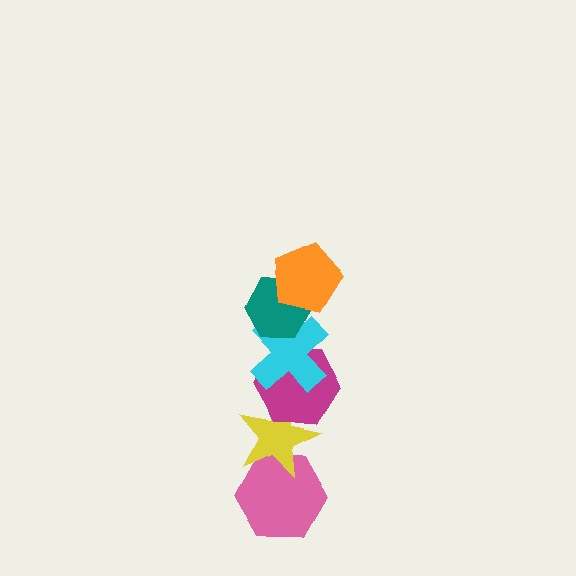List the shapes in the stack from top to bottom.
From top to bottom: the orange pentagon, the teal hexagon, the cyan cross, the magenta hexagon, the yellow star, the pink hexagon.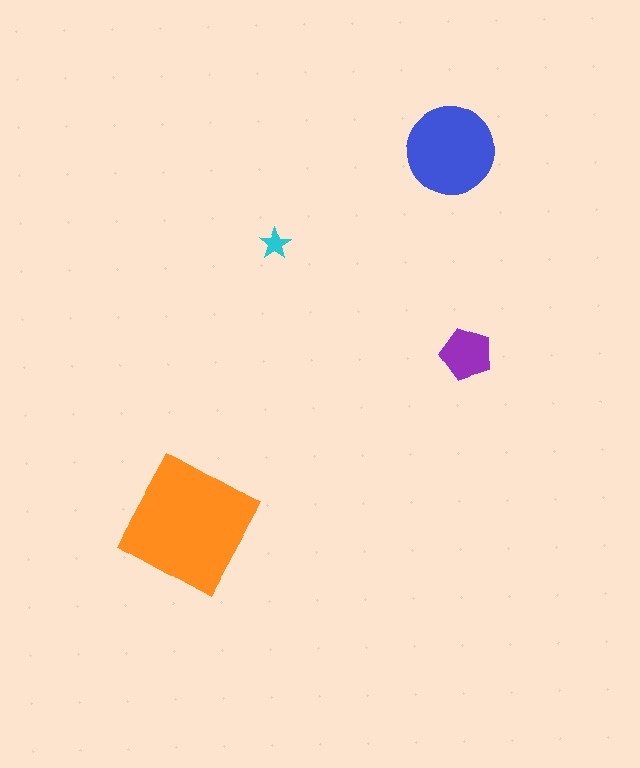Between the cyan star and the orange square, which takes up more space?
The orange square.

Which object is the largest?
The orange square.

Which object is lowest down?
The orange square is bottommost.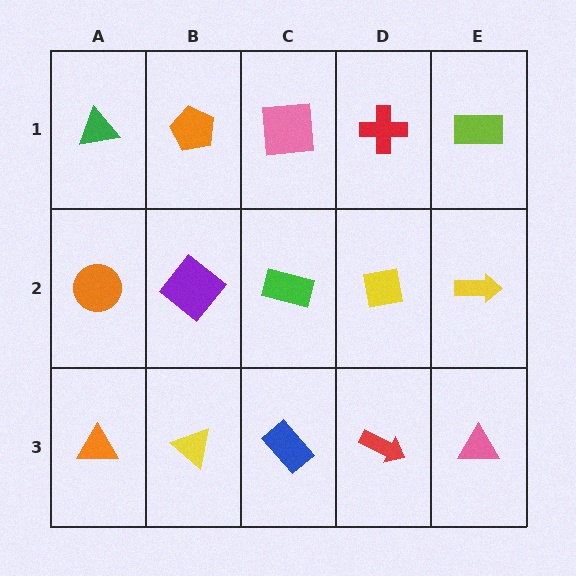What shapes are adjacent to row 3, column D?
A yellow square (row 2, column D), a blue rectangle (row 3, column C), a pink triangle (row 3, column E).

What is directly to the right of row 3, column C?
A red arrow.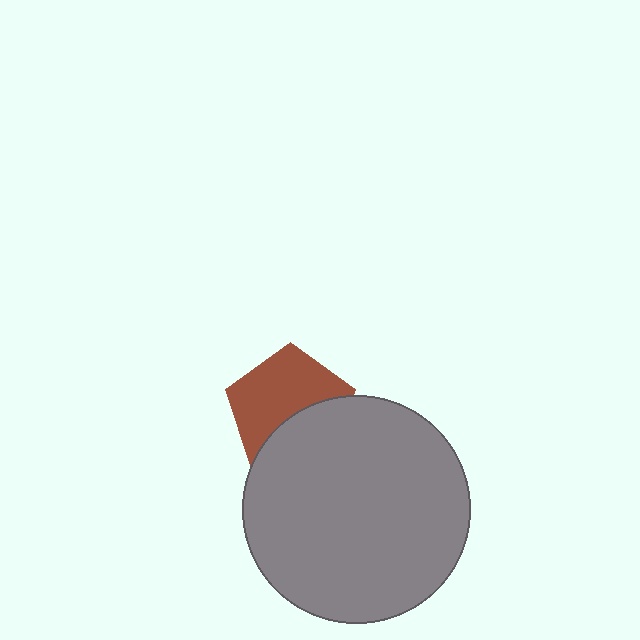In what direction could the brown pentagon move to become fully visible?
The brown pentagon could move up. That would shift it out from behind the gray circle entirely.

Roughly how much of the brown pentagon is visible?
About half of it is visible (roughly 61%).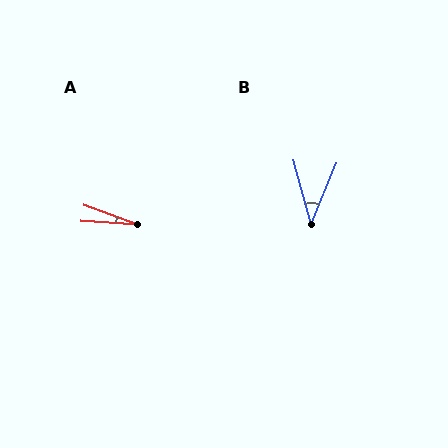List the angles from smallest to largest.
A (17°), B (37°).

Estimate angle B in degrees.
Approximately 37 degrees.